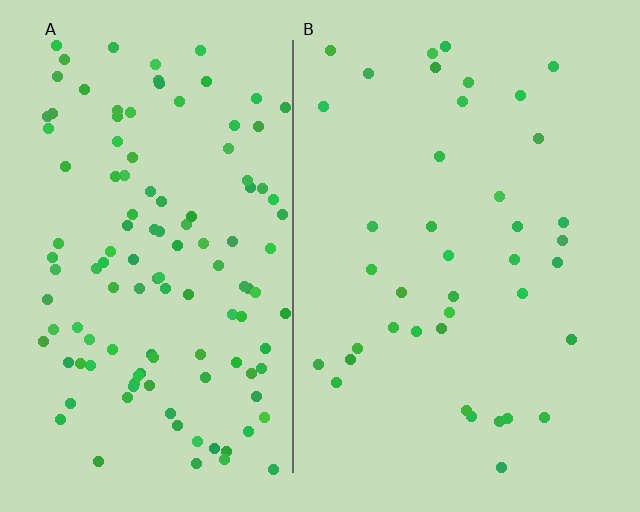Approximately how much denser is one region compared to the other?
Approximately 3.1× — region A over region B.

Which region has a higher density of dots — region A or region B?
A (the left).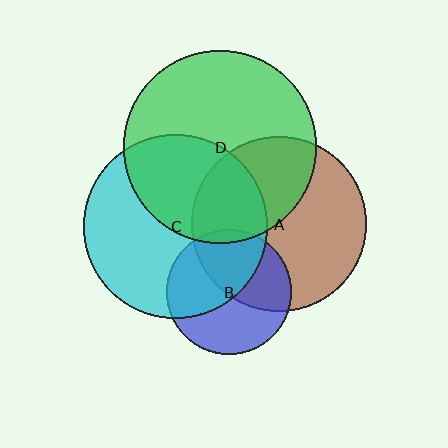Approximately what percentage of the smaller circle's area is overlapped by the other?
Approximately 45%.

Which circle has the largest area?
Circle D (green).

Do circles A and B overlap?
Yes.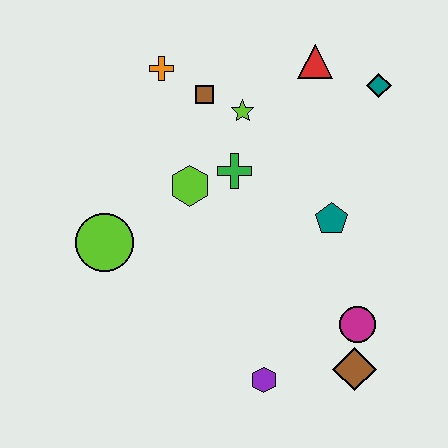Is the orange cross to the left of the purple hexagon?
Yes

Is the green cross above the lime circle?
Yes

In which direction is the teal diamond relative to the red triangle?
The teal diamond is to the right of the red triangle.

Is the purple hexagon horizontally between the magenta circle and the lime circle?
Yes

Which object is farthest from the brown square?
The brown diamond is farthest from the brown square.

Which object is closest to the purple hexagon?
The brown diamond is closest to the purple hexagon.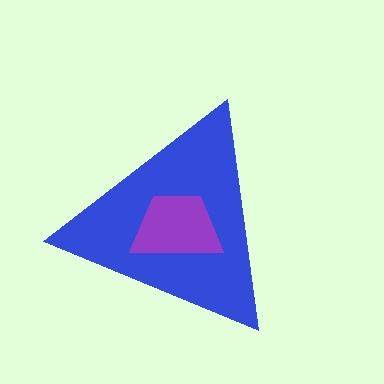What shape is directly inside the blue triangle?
The purple trapezoid.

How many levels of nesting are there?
2.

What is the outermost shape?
The blue triangle.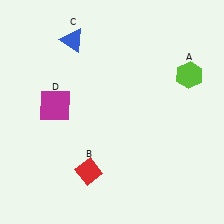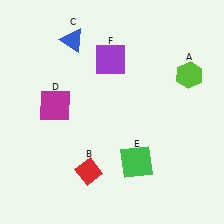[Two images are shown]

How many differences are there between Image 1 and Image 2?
There are 2 differences between the two images.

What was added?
A green square (E), a purple square (F) were added in Image 2.